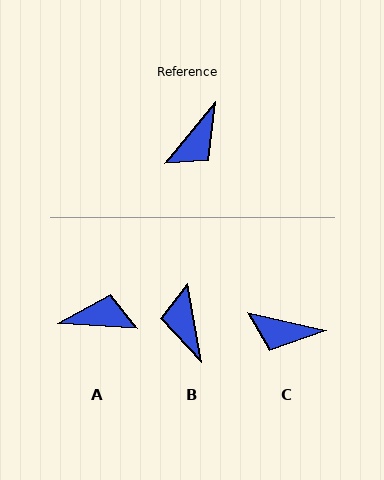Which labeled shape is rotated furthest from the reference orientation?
B, about 131 degrees away.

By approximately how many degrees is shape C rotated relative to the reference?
Approximately 63 degrees clockwise.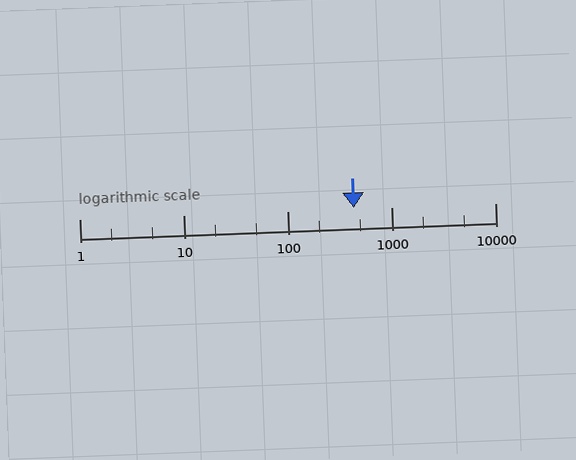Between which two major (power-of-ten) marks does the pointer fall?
The pointer is between 100 and 1000.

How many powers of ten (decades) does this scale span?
The scale spans 4 decades, from 1 to 10000.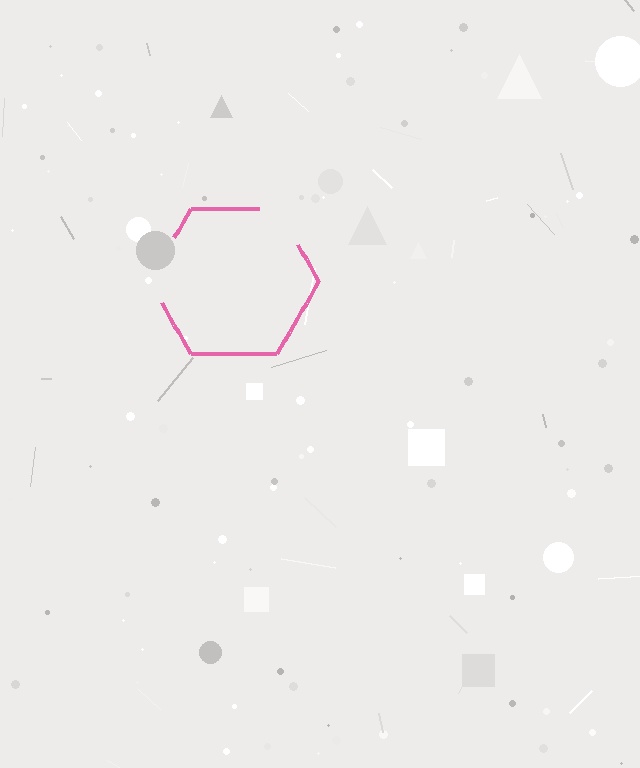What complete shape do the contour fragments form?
The contour fragments form a hexagon.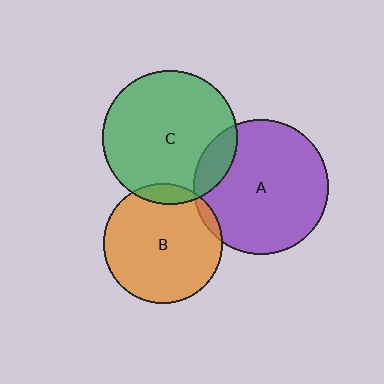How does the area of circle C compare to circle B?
Approximately 1.3 times.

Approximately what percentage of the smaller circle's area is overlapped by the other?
Approximately 15%.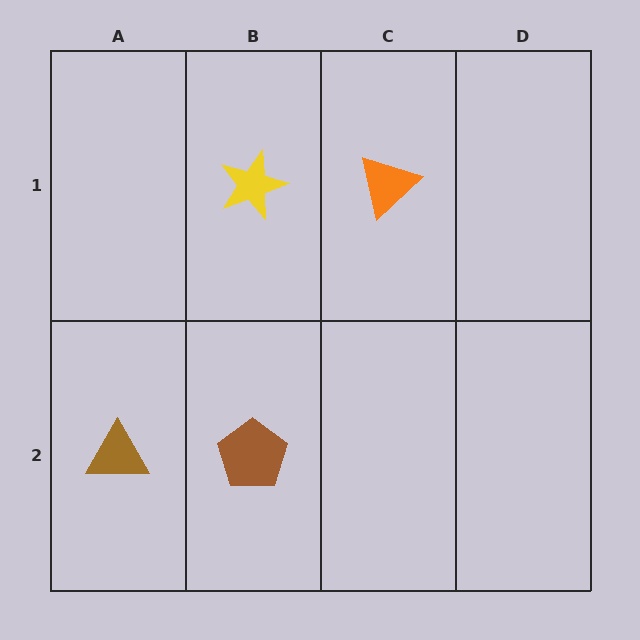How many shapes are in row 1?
2 shapes.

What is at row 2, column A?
A brown triangle.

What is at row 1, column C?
An orange triangle.